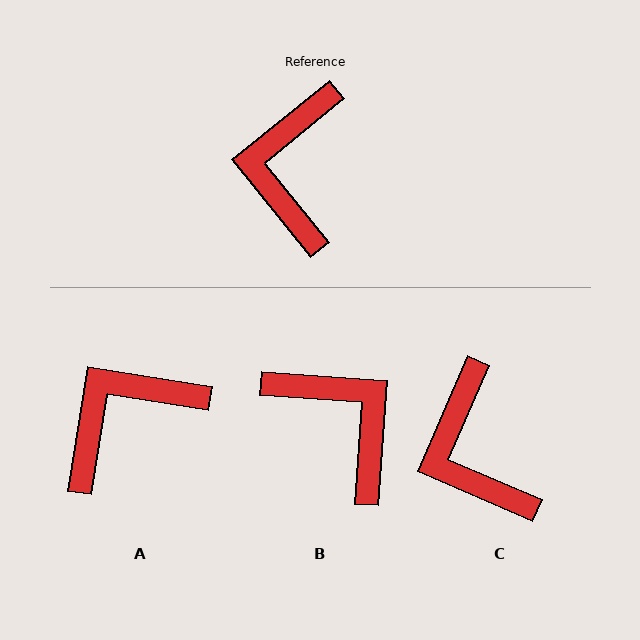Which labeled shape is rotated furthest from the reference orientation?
B, about 133 degrees away.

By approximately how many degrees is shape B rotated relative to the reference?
Approximately 133 degrees clockwise.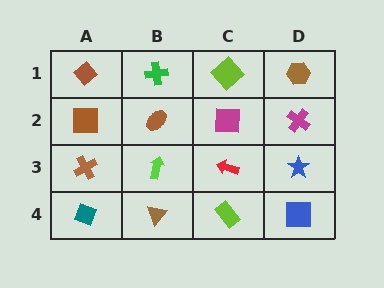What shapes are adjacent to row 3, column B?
A brown ellipse (row 2, column B), a brown triangle (row 4, column B), a brown cross (row 3, column A), a red arrow (row 3, column C).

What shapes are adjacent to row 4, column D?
A blue star (row 3, column D), a lime rectangle (row 4, column C).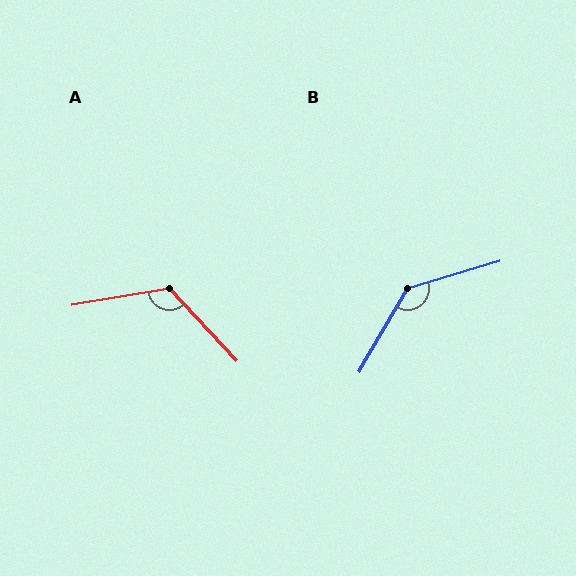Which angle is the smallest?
A, at approximately 123 degrees.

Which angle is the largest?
B, at approximately 137 degrees.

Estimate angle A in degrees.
Approximately 123 degrees.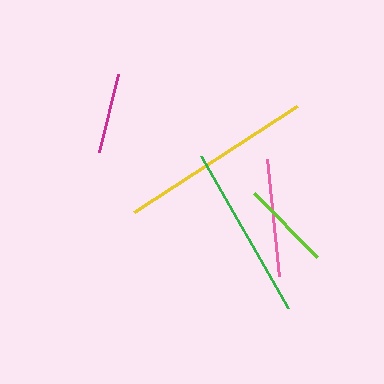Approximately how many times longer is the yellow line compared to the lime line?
The yellow line is approximately 2.1 times the length of the lime line.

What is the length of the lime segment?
The lime segment is approximately 90 pixels long.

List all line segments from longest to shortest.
From longest to shortest: yellow, green, pink, lime, magenta.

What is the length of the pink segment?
The pink segment is approximately 118 pixels long.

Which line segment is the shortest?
The magenta line is the shortest at approximately 80 pixels.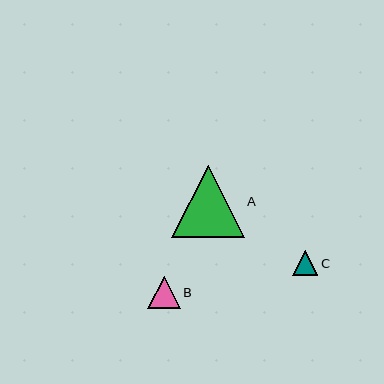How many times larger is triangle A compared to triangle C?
Triangle A is approximately 2.9 times the size of triangle C.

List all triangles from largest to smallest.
From largest to smallest: A, B, C.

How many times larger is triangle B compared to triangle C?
Triangle B is approximately 1.3 times the size of triangle C.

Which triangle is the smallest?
Triangle C is the smallest with a size of approximately 25 pixels.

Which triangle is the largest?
Triangle A is the largest with a size of approximately 73 pixels.